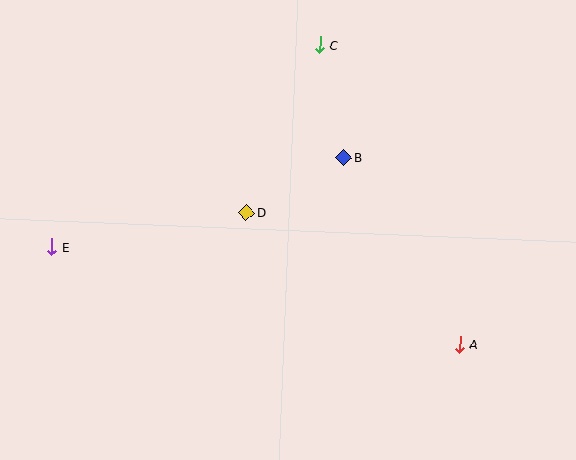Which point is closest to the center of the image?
Point D at (246, 213) is closest to the center.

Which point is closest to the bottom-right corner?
Point A is closest to the bottom-right corner.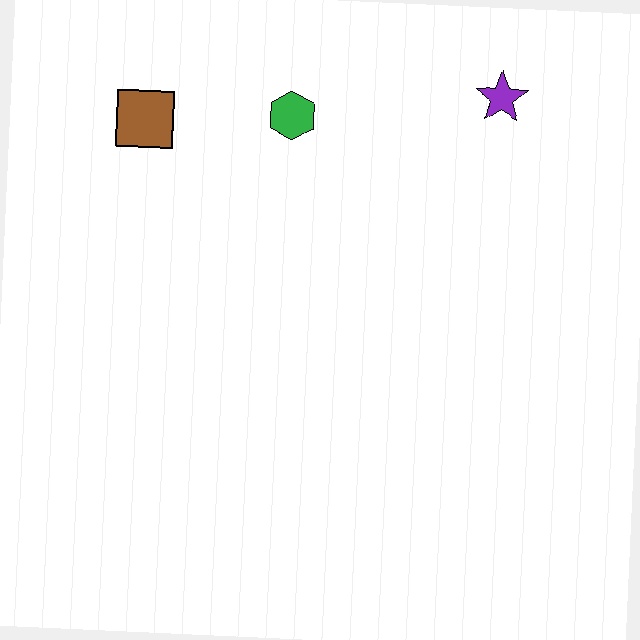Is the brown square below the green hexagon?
Yes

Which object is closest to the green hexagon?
The brown square is closest to the green hexagon.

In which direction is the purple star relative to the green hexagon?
The purple star is to the right of the green hexagon.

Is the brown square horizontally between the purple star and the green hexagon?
No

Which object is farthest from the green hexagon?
The purple star is farthest from the green hexagon.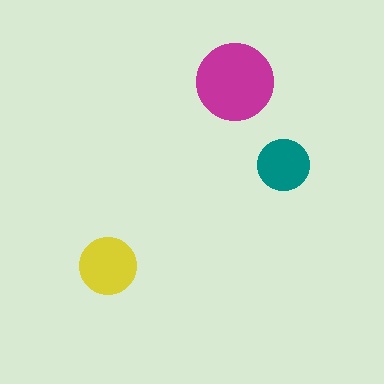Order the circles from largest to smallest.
the magenta one, the yellow one, the teal one.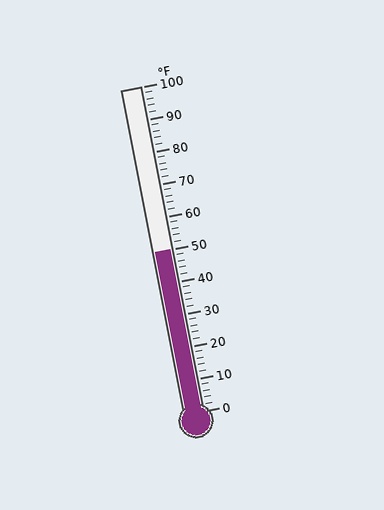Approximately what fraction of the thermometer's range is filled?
The thermometer is filled to approximately 50% of its range.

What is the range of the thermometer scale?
The thermometer scale ranges from 0°F to 100°F.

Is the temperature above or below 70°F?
The temperature is below 70°F.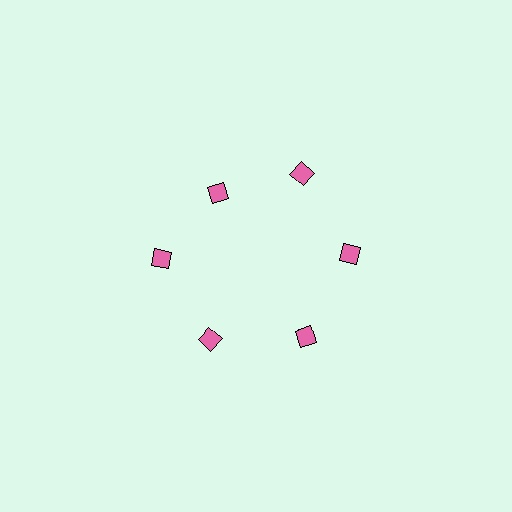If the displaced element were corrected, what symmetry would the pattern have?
It would have 6-fold rotational symmetry — the pattern would map onto itself every 60 degrees.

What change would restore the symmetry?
The symmetry would be restored by moving it outward, back onto the ring so that all 6 diamonds sit at equal angles and equal distance from the center.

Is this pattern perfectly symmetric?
No. The 6 pink diamonds are arranged in a ring, but one element near the 11 o'clock position is pulled inward toward the center, breaking the 6-fold rotational symmetry.